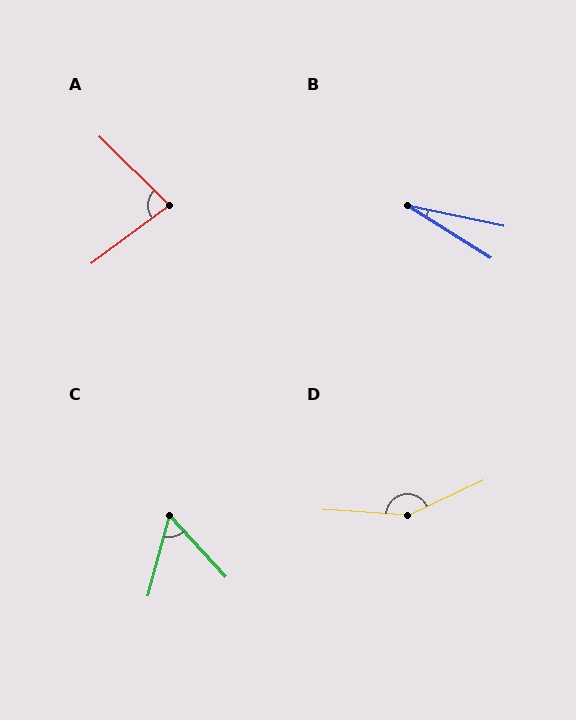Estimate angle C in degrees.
Approximately 57 degrees.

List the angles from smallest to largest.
B (21°), C (57°), A (81°), D (151°).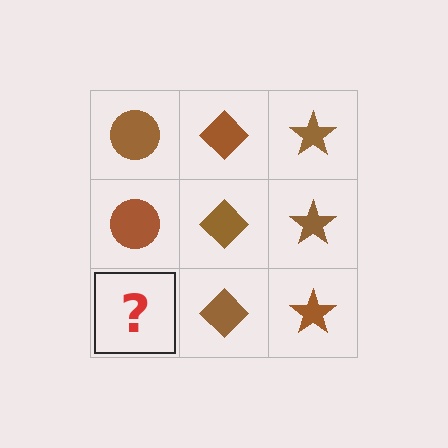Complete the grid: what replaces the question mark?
The question mark should be replaced with a brown circle.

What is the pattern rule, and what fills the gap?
The rule is that each column has a consistent shape. The gap should be filled with a brown circle.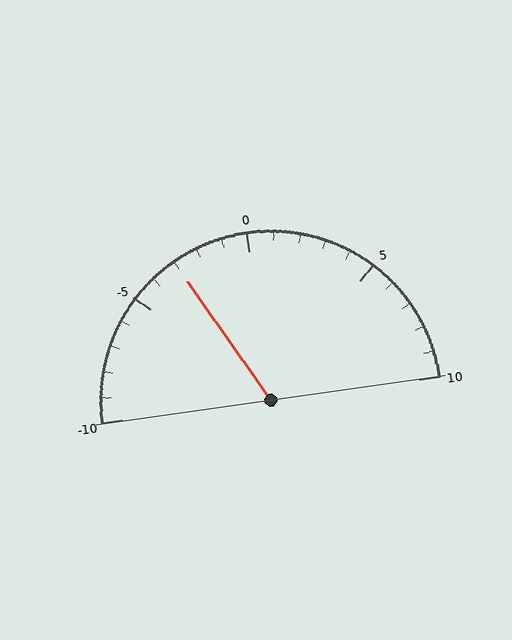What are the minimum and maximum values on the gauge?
The gauge ranges from -10 to 10.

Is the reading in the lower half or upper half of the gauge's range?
The reading is in the lower half of the range (-10 to 10).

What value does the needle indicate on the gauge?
The needle indicates approximately -3.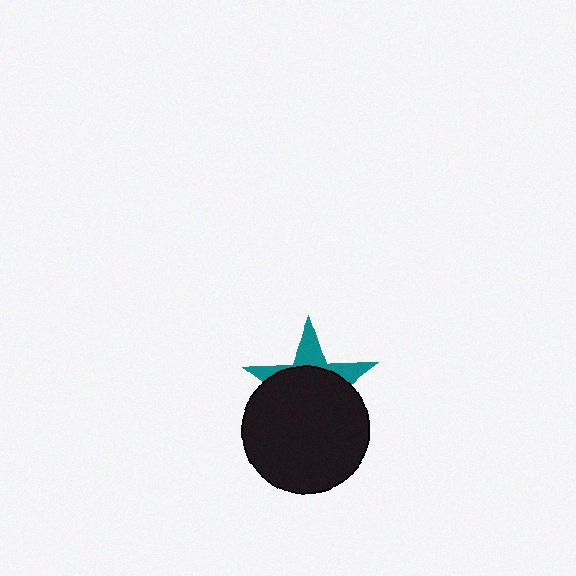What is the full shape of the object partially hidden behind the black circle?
The partially hidden object is a teal star.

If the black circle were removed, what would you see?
You would see the complete teal star.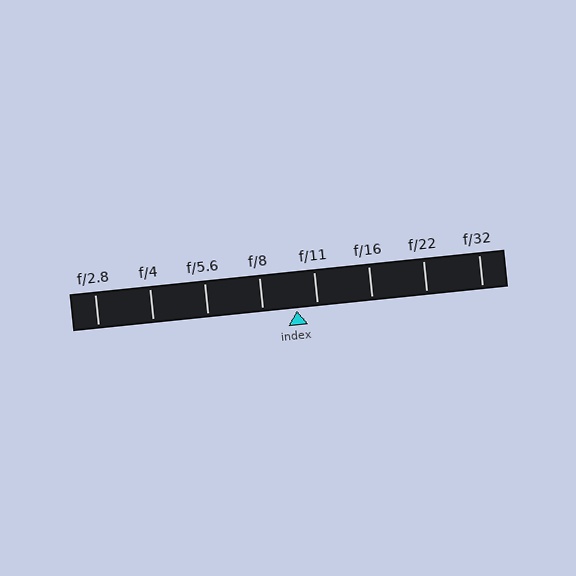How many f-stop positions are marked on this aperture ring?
There are 8 f-stop positions marked.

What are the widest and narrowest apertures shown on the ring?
The widest aperture shown is f/2.8 and the narrowest is f/32.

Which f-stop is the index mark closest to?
The index mark is closest to f/11.